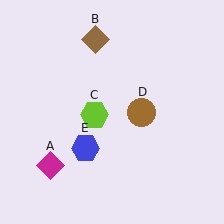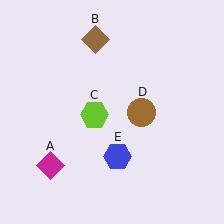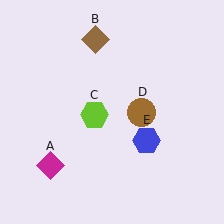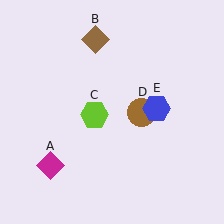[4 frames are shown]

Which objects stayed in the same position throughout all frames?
Magenta diamond (object A) and brown diamond (object B) and lime hexagon (object C) and brown circle (object D) remained stationary.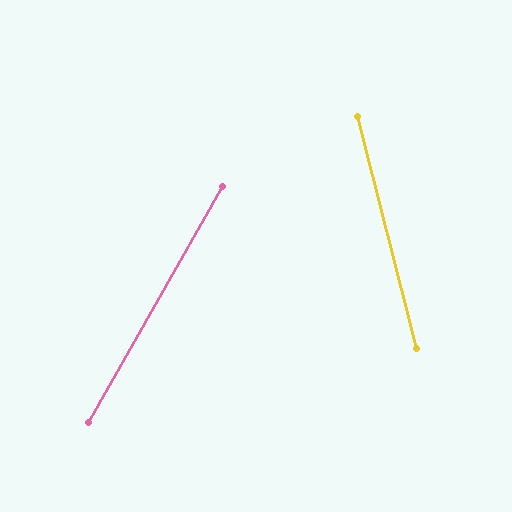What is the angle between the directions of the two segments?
Approximately 44 degrees.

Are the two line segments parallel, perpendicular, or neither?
Neither parallel nor perpendicular — they differ by about 44°.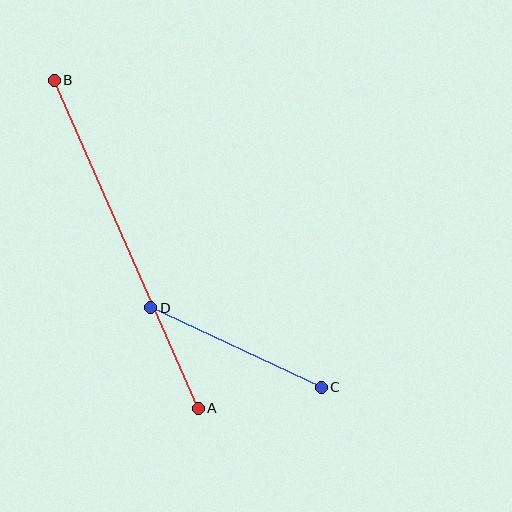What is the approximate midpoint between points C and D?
The midpoint is at approximately (236, 348) pixels.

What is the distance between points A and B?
The distance is approximately 358 pixels.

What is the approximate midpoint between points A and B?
The midpoint is at approximately (126, 244) pixels.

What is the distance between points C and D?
The distance is approximately 188 pixels.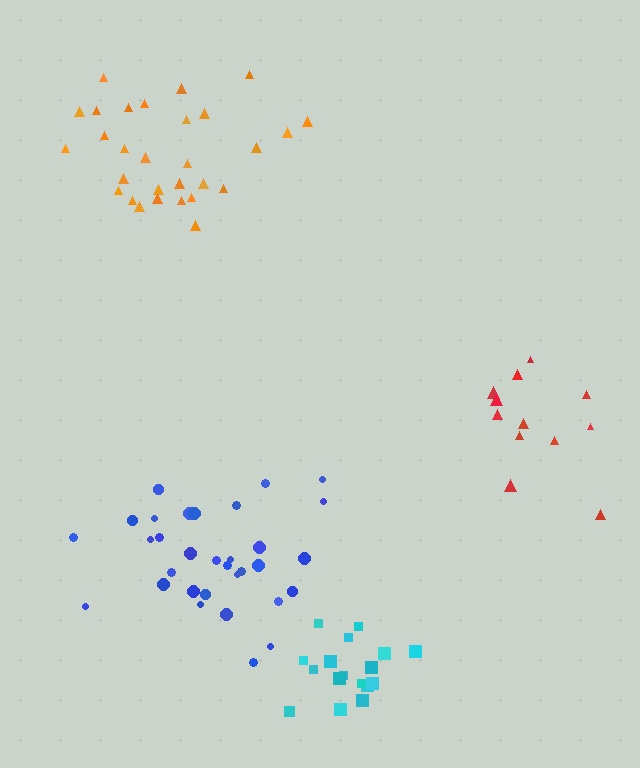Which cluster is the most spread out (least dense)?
Red.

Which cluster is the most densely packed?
Cyan.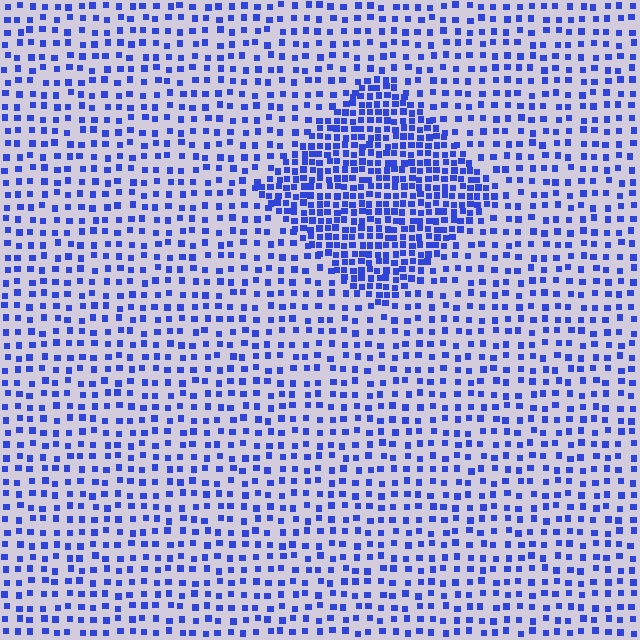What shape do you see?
I see a diamond.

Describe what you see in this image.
The image contains small blue elements arranged at two different densities. A diamond-shaped region is visible where the elements are more densely packed than the surrounding area.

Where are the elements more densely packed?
The elements are more densely packed inside the diamond boundary.